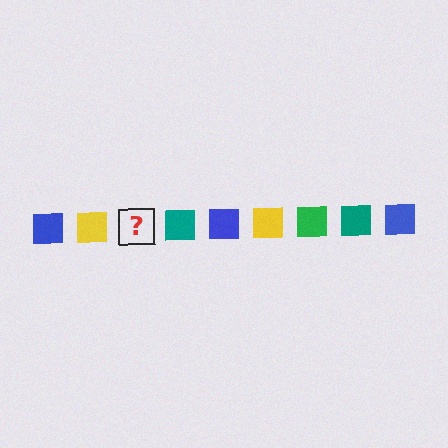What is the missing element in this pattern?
The missing element is a green square.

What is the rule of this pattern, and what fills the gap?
The rule is that the pattern cycles through blue, yellow, green, teal squares. The gap should be filled with a green square.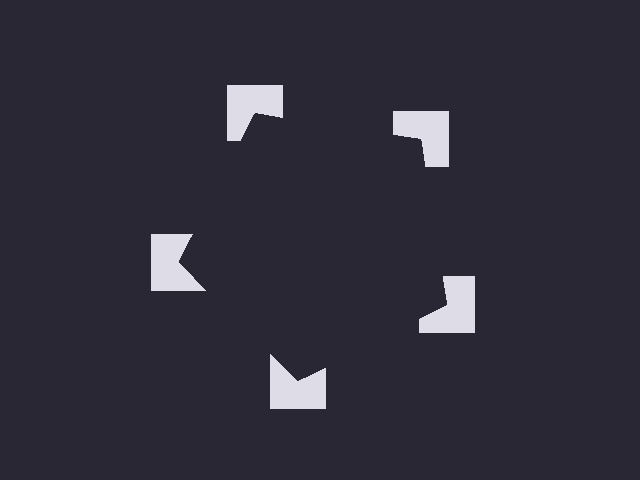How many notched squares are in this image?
There are 5 — one at each vertex of the illusory pentagon.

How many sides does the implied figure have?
5 sides.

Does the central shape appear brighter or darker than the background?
It typically appears slightly darker than the background, even though no actual brightness change is drawn.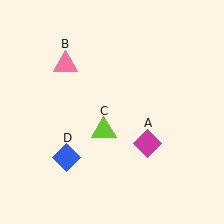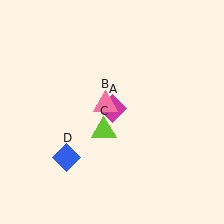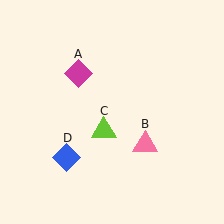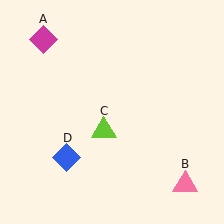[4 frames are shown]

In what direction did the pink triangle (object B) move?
The pink triangle (object B) moved down and to the right.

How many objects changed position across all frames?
2 objects changed position: magenta diamond (object A), pink triangle (object B).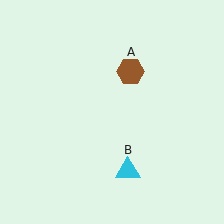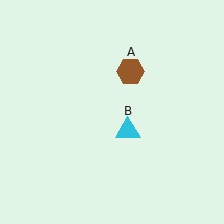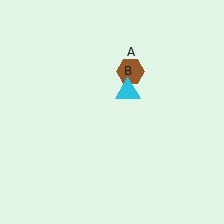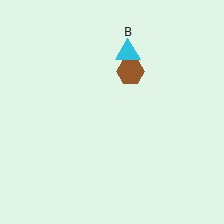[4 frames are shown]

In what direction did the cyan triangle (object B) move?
The cyan triangle (object B) moved up.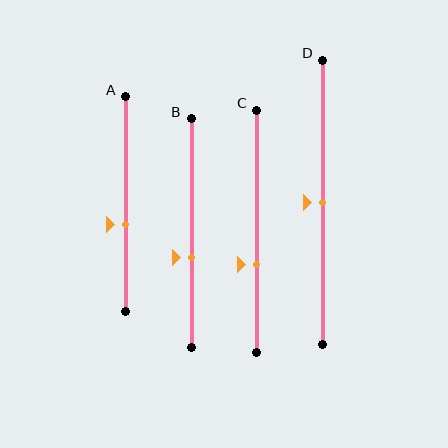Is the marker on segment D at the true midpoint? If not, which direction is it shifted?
Yes, the marker on segment D is at the true midpoint.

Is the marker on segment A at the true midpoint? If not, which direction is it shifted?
No, the marker on segment A is shifted downward by about 9% of the segment length.